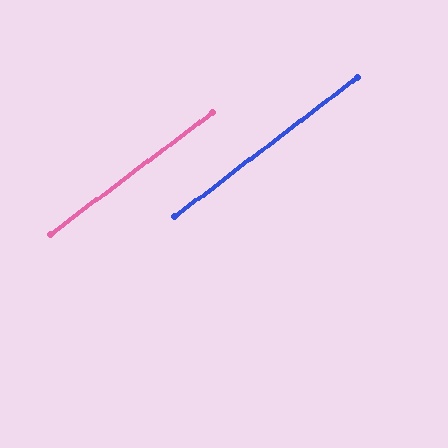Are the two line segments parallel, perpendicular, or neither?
Parallel — their directions differ by only 0.8°.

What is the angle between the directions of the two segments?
Approximately 1 degree.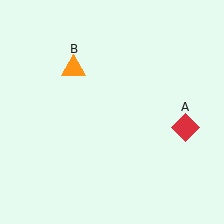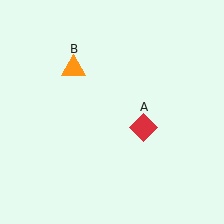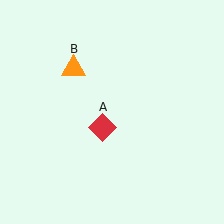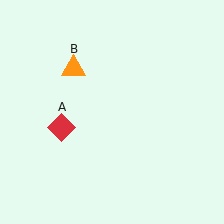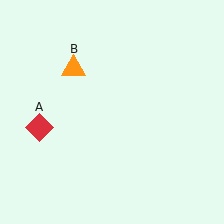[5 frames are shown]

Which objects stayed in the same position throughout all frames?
Orange triangle (object B) remained stationary.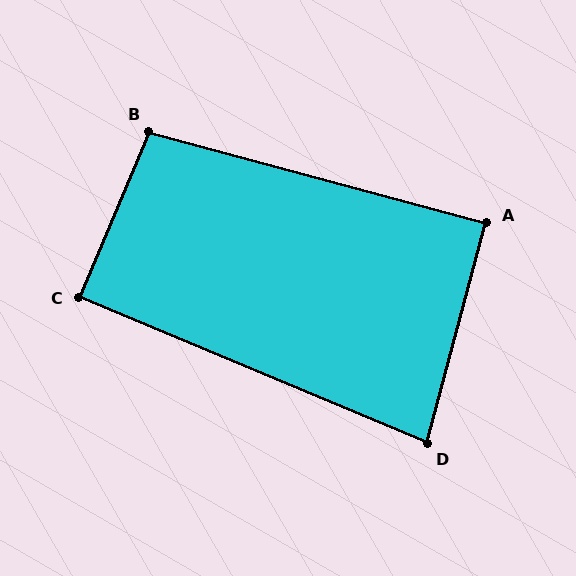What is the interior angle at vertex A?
Approximately 90 degrees (approximately right).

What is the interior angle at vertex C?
Approximately 90 degrees (approximately right).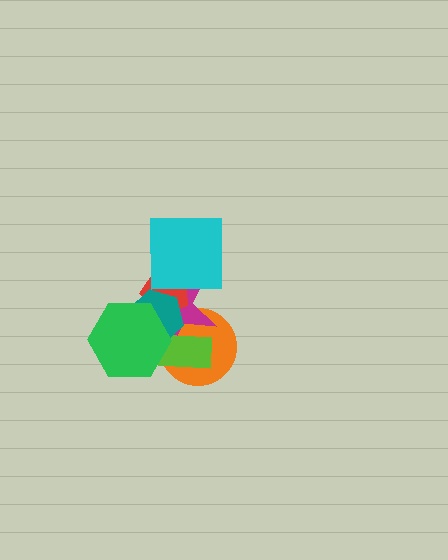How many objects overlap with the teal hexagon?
6 objects overlap with the teal hexagon.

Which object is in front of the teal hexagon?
The green hexagon is in front of the teal hexagon.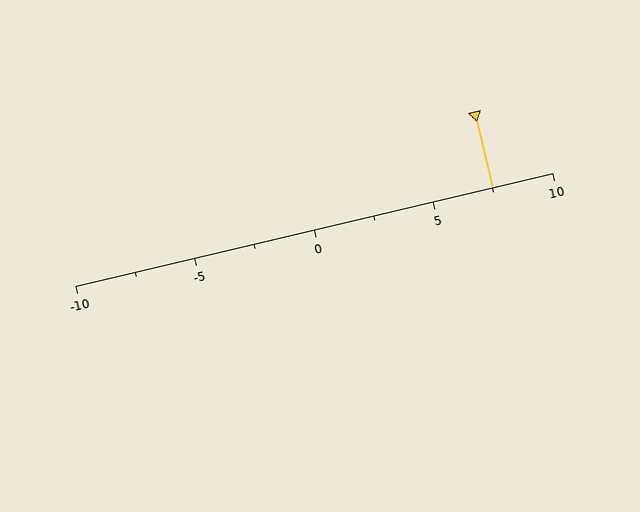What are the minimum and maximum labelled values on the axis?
The axis runs from -10 to 10.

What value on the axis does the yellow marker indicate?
The marker indicates approximately 7.5.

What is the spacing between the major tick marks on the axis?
The major ticks are spaced 5 apart.